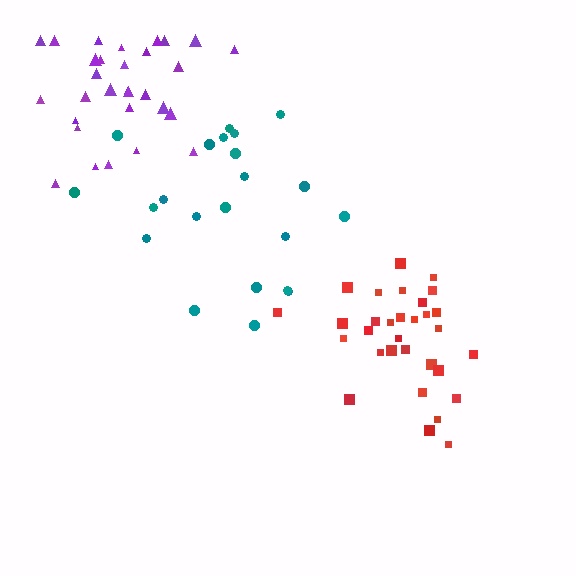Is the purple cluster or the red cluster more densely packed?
Purple.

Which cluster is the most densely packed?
Purple.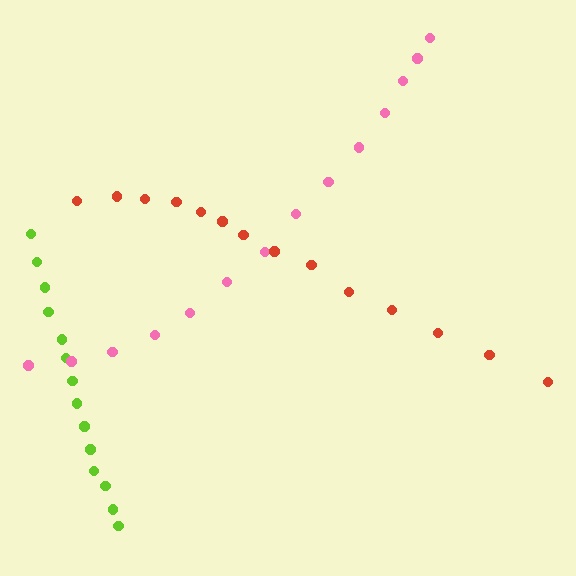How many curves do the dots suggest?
There are 3 distinct paths.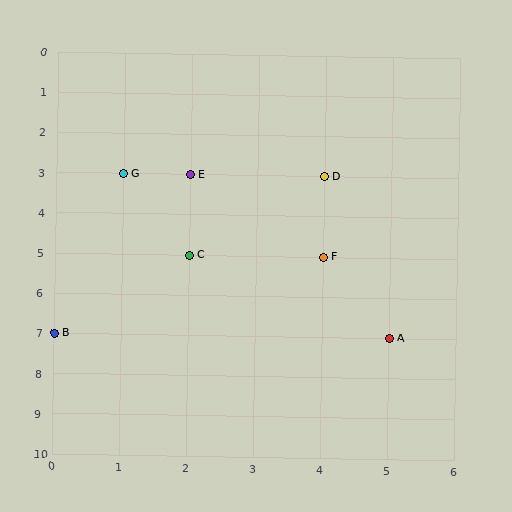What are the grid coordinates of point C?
Point C is at grid coordinates (2, 5).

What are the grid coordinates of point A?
Point A is at grid coordinates (5, 7).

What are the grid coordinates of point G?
Point G is at grid coordinates (1, 3).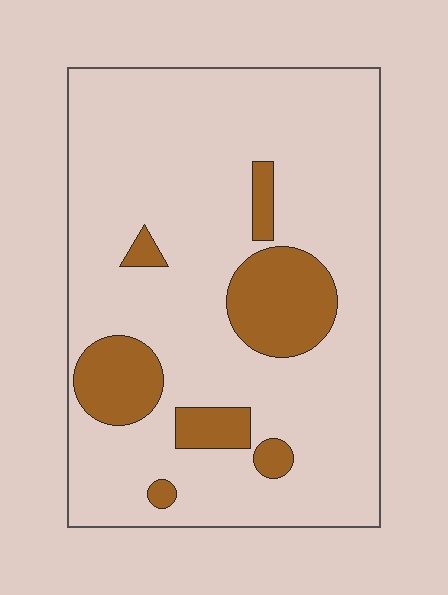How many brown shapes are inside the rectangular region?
7.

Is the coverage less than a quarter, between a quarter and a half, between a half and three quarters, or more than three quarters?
Less than a quarter.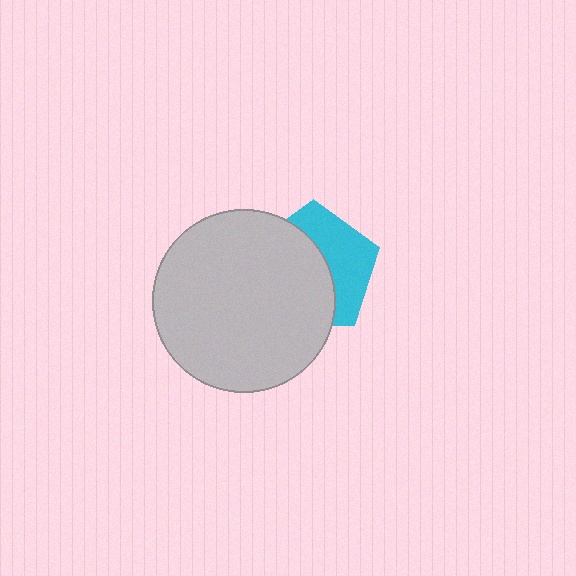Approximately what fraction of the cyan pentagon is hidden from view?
Roughly 58% of the cyan pentagon is hidden behind the light gray circle.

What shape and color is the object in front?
The object in front is a light gray circle.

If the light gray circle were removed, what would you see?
You would see the complete cyan pentagon.